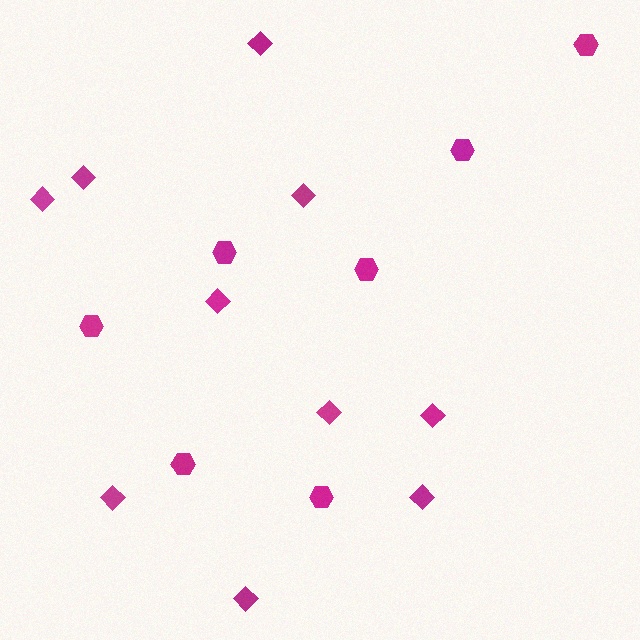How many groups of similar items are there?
There are 2 groups: one group of hexagons (7) and one group of diamonds (10).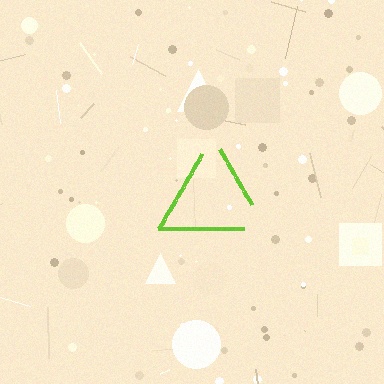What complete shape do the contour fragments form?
The contour fragments form a triangle.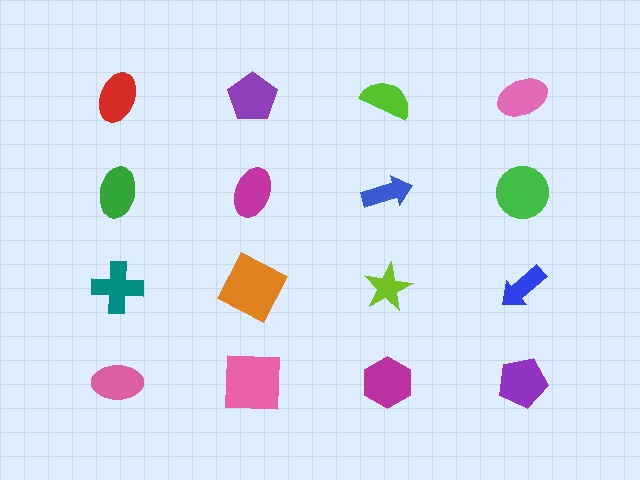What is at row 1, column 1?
A red ellipse.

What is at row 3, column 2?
An orange square.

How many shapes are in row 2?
4 shapes.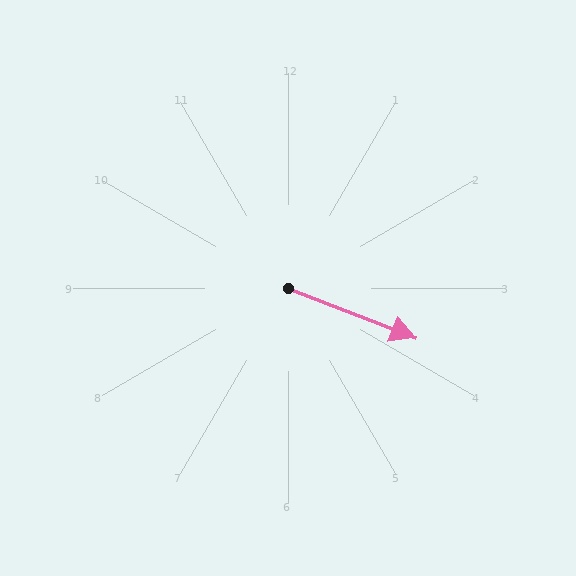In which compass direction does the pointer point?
East.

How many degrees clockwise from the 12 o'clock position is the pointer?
Approximately 111 degrees.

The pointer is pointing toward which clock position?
Roughly 4 o'clock.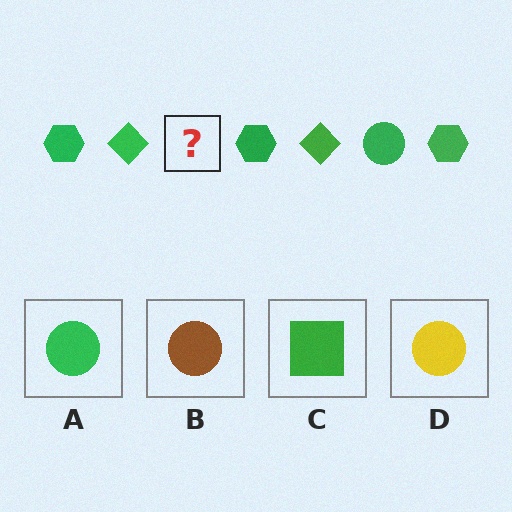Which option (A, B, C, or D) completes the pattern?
A.